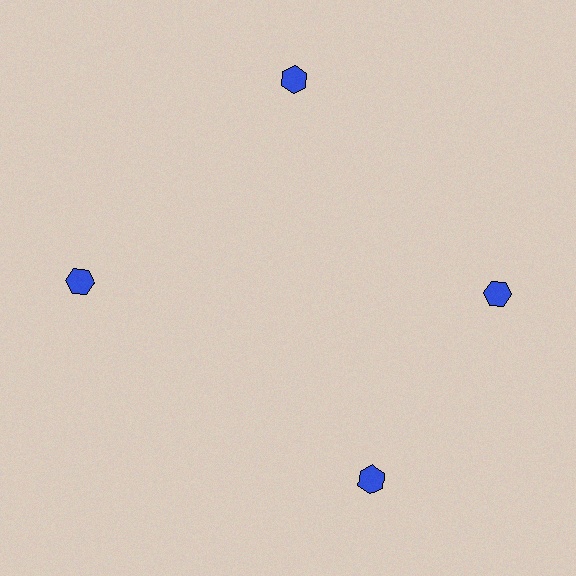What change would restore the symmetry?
The symmetry would be restored by rotating it back into even spacing with its neighbors so that all 4 hexagons sit at equal angles and equal distance from the center.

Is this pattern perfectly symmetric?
No. The 4 blue hexagons are arranged in a ring, but one element near the 6 o'clock position is rotated out of alignment along the ring, breaking the 4-fold rotational symmetry.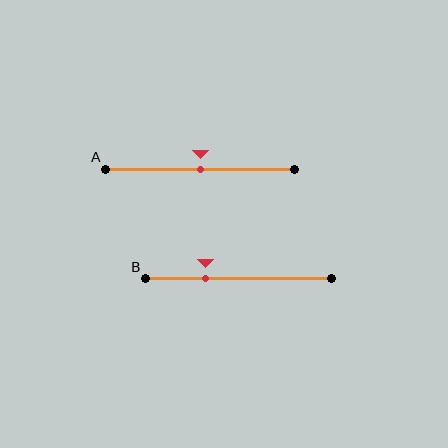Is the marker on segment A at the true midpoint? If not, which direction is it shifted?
Yes, the marker on segment A is at the true midpoint.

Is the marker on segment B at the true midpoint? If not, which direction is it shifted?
No, the marker on segment B is shifted to the left by about 18% of the segment length.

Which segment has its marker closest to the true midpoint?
Segment A has its marker closest to the true midpoint.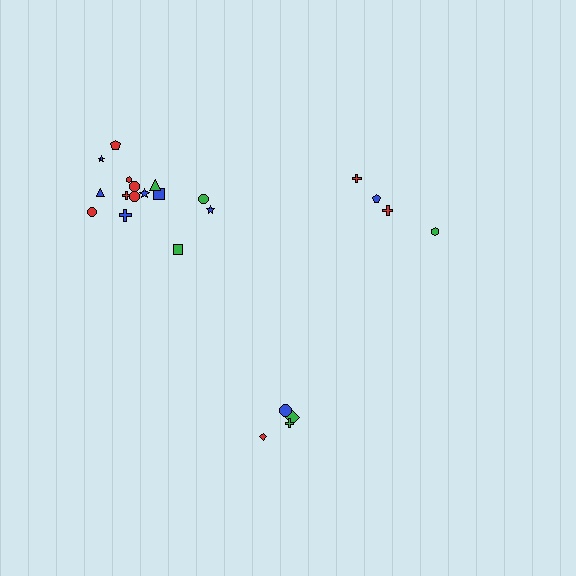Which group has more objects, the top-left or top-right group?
The top-left group.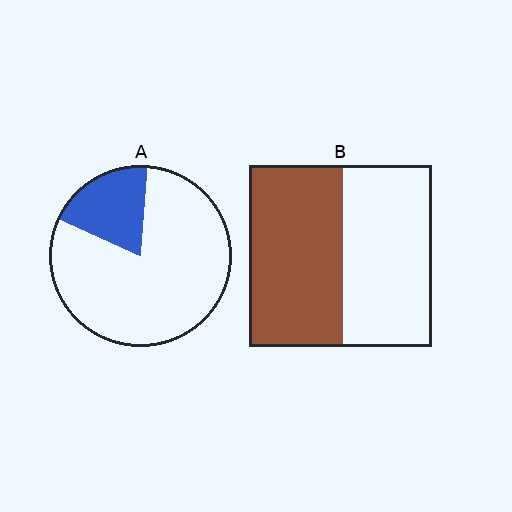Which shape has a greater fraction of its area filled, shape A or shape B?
Shape B.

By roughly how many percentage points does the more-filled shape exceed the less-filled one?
By roughly 30 percentage points (B over A).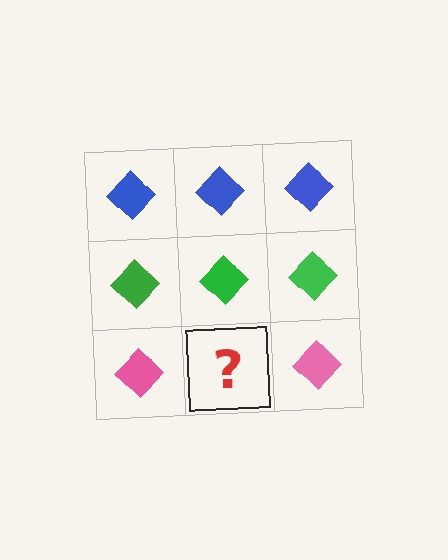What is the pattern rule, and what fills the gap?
The rule is that each row has a consistent color. The gap should be filled with a pink diamond.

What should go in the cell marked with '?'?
The missing cell should contain a pink diamond.